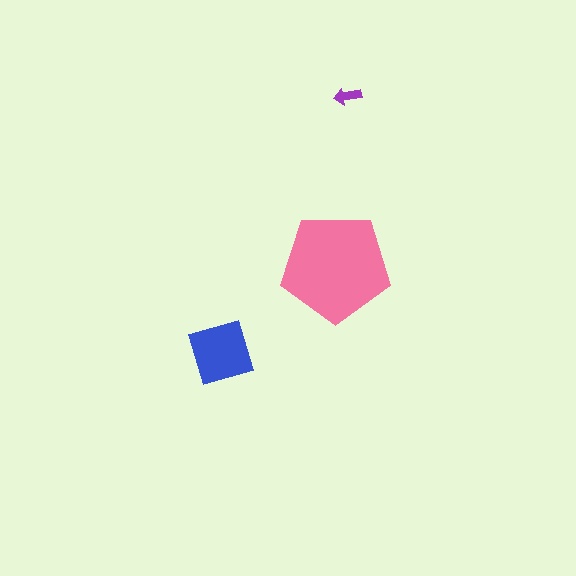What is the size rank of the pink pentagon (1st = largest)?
1st.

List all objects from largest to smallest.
The pink pentagon, the blue diamond, the purple arrow.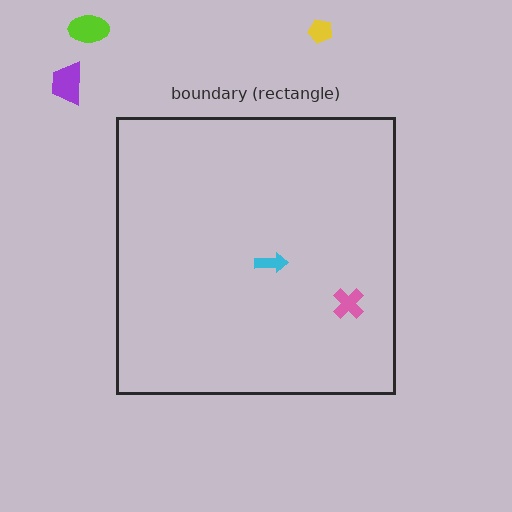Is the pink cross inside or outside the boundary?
Inside.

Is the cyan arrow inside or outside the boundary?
Inside.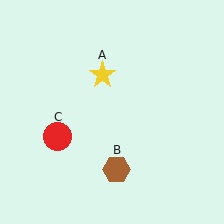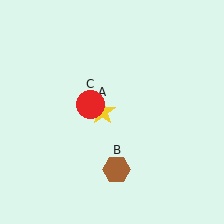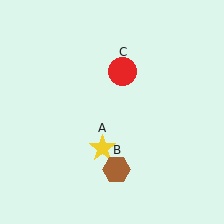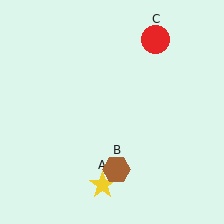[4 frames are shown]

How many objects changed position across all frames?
2 objects changed position: yellow star (object A), red circle (object C).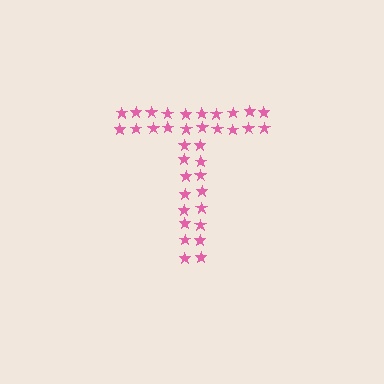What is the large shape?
The large shape is the letter T.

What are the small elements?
The small elements are stars.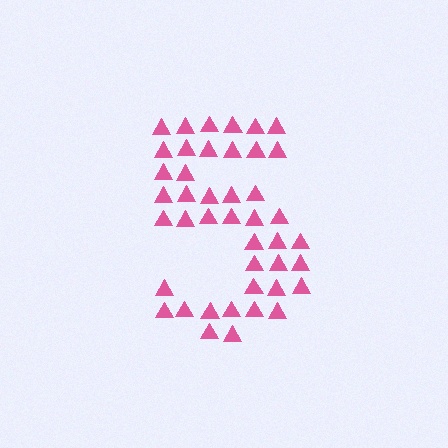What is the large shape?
The large shape is the digit 5.